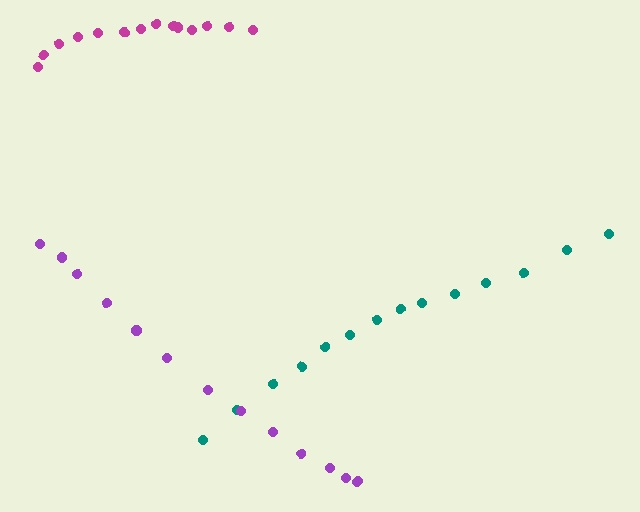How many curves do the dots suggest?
There are 3 distinct paths.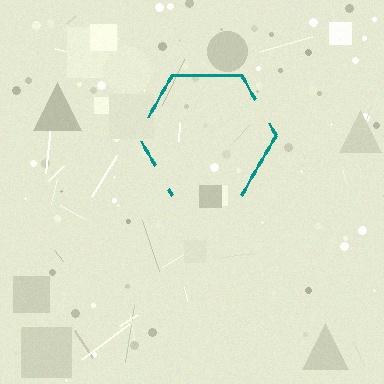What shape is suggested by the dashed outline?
The dashed outline suggests a hexagon.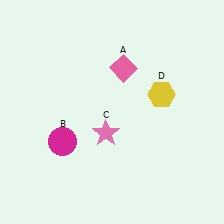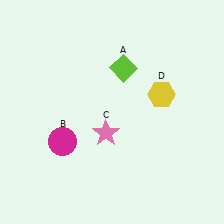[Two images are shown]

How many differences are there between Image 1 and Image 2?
There is 1 difference between the two images.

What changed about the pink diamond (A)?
In Image 1, A is pink. In Image 2, it changed to lime.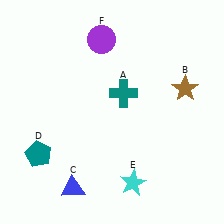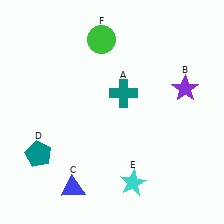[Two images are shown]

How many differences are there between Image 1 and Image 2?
There are 2 differences between the two images.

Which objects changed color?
B changed from brown to purple. F changed from purple to green.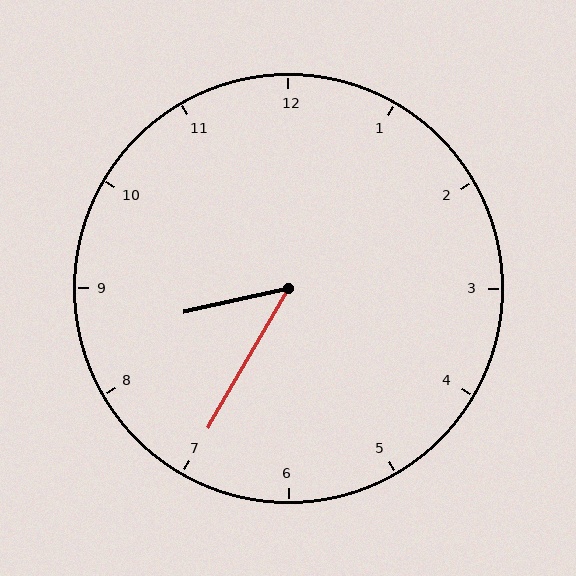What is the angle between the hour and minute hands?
Approximately 48 degrees.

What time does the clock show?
8:35.